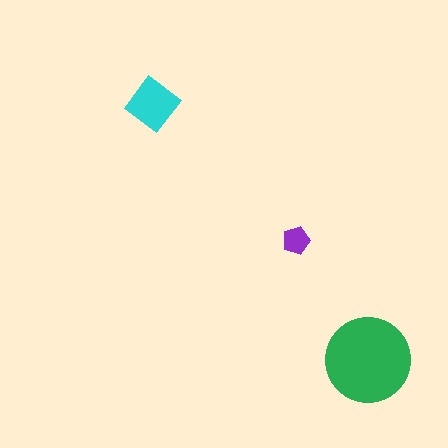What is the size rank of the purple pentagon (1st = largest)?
3rd.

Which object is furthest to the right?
The green circle is rightmost.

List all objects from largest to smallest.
The green circle, the cyan diamond, the purple pentagon.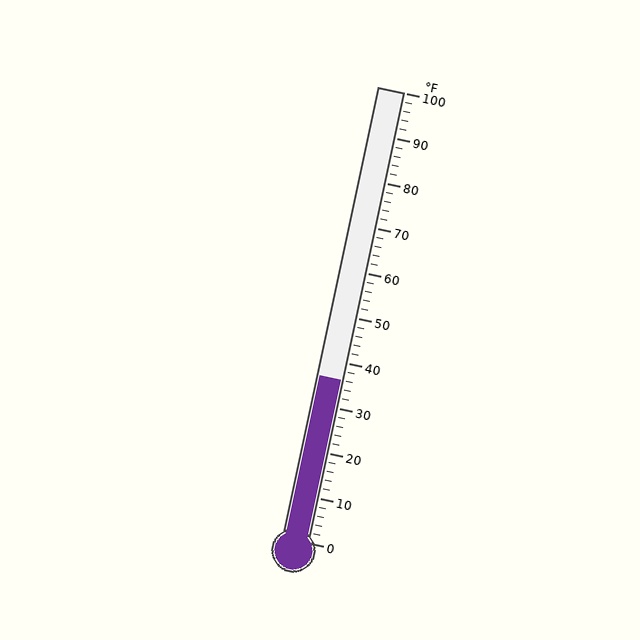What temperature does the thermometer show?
The thermometer shows approximately 36°F.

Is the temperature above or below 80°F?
The temperature is below 80°F.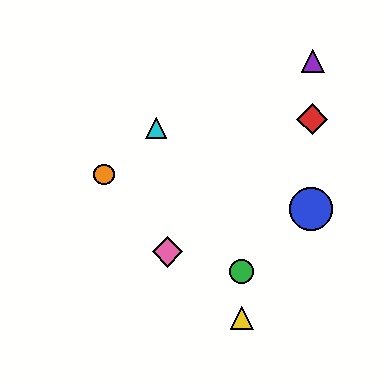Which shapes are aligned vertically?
The green circle, the yellow triangle are aligned vertically.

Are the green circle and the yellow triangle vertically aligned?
Yes, both are at x≈242.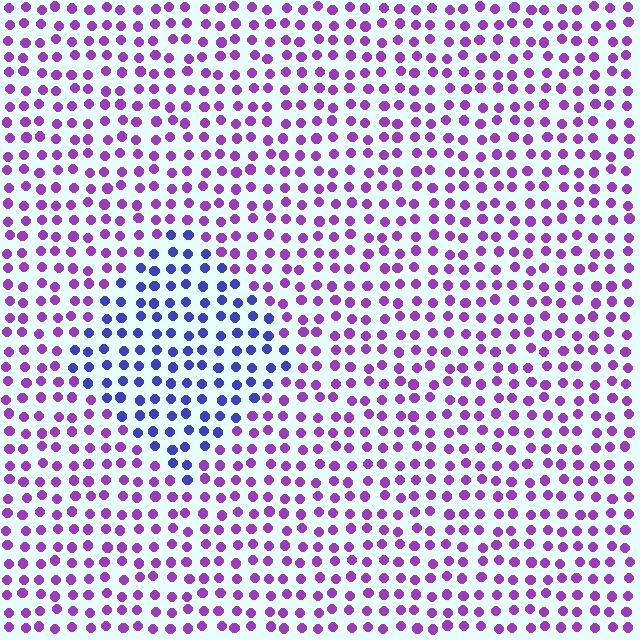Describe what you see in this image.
The image is filled with small purple elements in a uniform arrangement. A diamond-shaped region is visible where the elements are tinted to a slightly different hue, forming a subtle color boundary.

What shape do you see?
I see a diamond.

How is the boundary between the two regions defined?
The boundary is defined purely by a slight shift in hue (about 48 degrees). Spacing, size, and orientation are identical on both sides.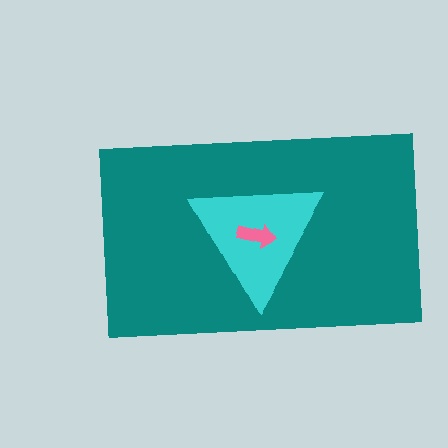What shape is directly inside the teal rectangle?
The cyan triangle.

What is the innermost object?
The pink arrow.